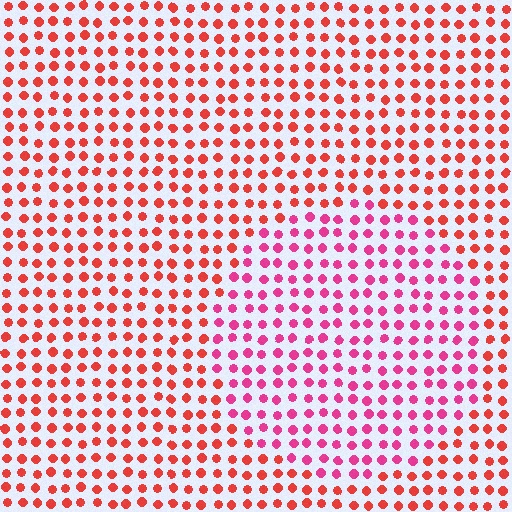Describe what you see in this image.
The image is filled with small red elements in a uniform arrangement. A circle-shaped region is visible where the elements are tinted to a slightly different hue, forming a subtle color boundary.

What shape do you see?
I see a circle.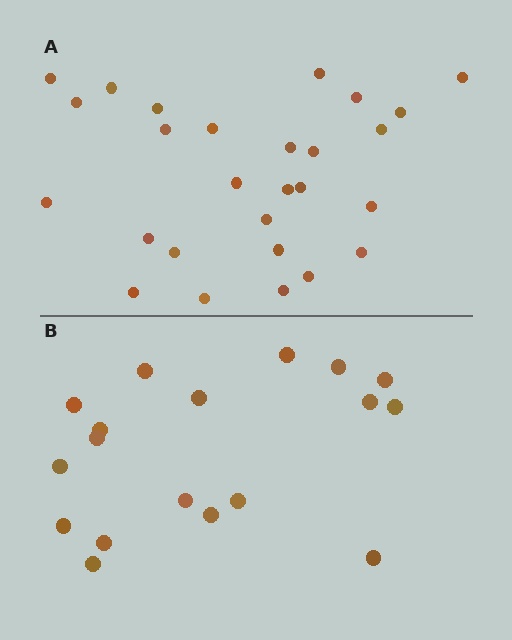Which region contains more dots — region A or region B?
Region A (the top region) has more dots.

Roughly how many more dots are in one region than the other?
Region A has roughly 8 or so more dots than region B.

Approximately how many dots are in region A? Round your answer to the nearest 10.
About 30 dots. (The exact count is 27, which rounds to 30.)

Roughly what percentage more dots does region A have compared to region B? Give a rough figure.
About 50% more.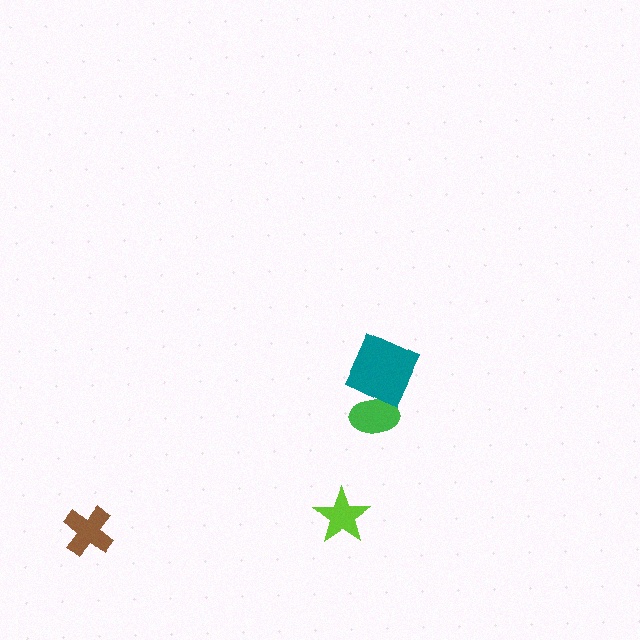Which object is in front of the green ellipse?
The teal diamond is in front of the green ellipse.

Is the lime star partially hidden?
No, no other shape covers it.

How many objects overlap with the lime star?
0 objects overlap with the lime star.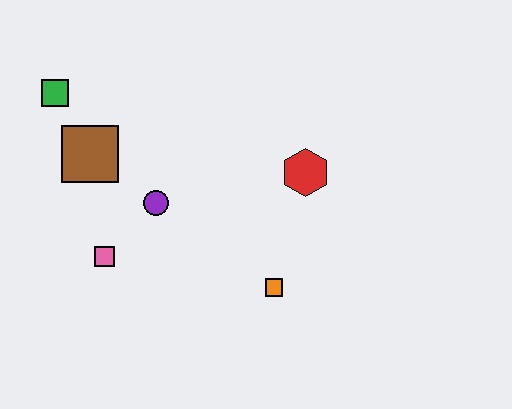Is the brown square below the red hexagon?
No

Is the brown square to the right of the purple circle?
No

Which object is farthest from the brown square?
The orange square is farthest from the brown square.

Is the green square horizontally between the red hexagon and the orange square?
No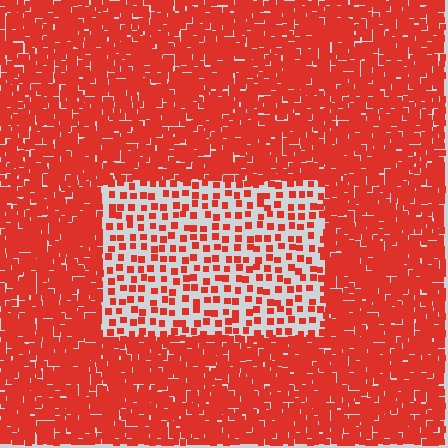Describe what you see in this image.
The image contains small red elements arranged at two different densities. A rectangle-shaped region is visible where the elements are less densely packed than the surrounding area.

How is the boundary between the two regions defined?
The boundary is defined by a change in element density (approximately 3.1x ratio). All elements are the same color, size, and shape.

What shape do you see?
I see a rectangle.